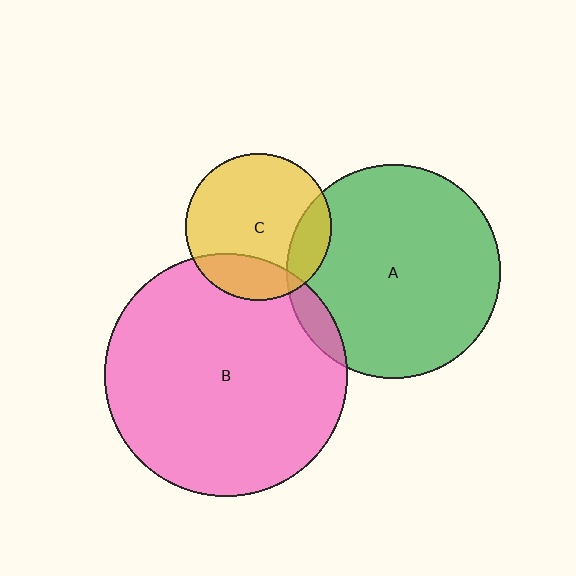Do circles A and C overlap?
Yes.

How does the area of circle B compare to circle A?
Approximately 1.3 times.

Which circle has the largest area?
Circle B (pink).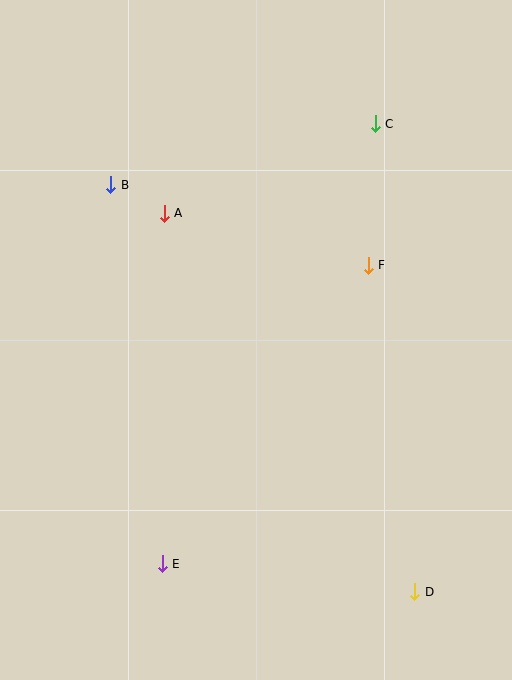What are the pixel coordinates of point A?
Point A is at (164, 213).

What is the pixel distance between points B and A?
The distance between B and A is 61 pixels.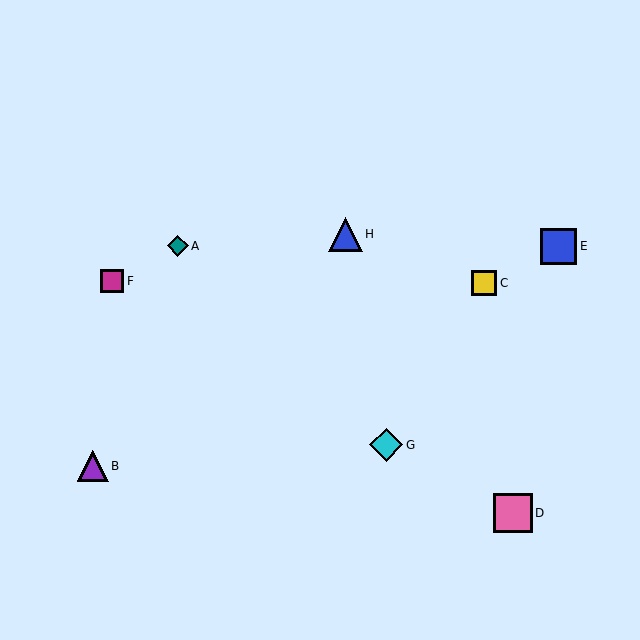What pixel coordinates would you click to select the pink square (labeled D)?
Click at (513, 513) to select the pink square D.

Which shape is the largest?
The pink square (labeled D) is the largest.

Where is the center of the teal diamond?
The center of the teal diamond is at (178, 246).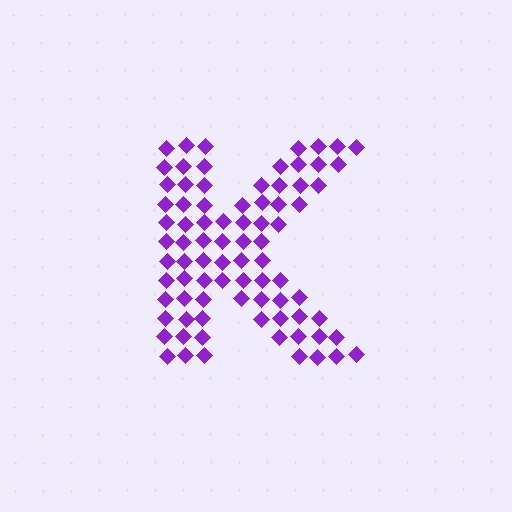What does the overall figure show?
The overall figure shows the letter K.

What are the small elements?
The small elements are diamonds.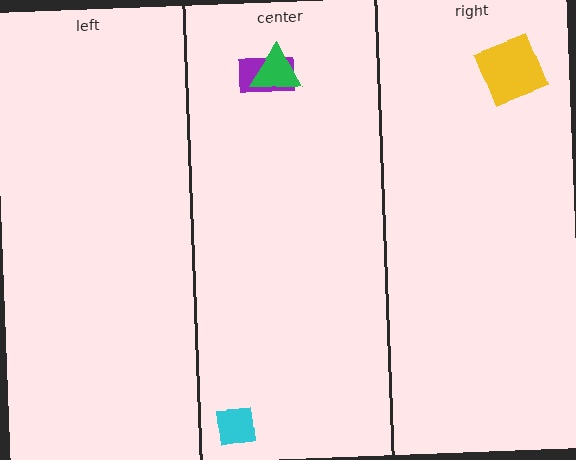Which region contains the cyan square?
The center region.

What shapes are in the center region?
The cyan square, the purple rectangle, the green triangle.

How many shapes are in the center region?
3.